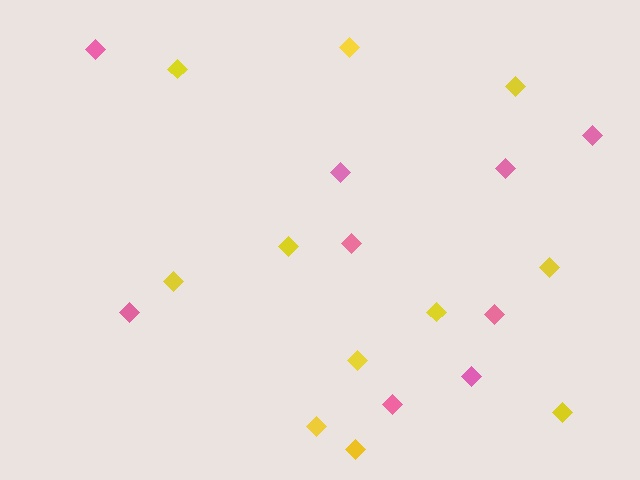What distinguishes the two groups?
There are 2 groups: one group of pink diamonds (9) and one group of yellow diamonds (11).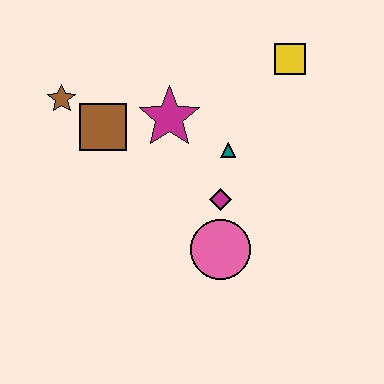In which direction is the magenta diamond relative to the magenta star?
The magenta diamond is below the magenta star.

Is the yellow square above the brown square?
Yes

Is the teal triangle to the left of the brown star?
No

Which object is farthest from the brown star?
The yellow square is farthest from the brown star.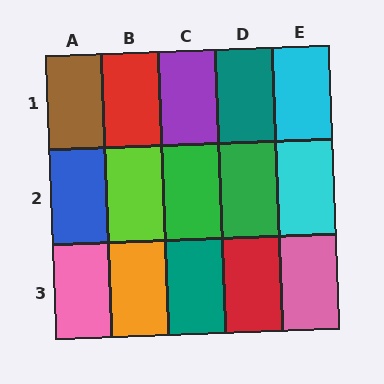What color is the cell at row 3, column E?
Pink.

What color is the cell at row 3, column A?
Pink.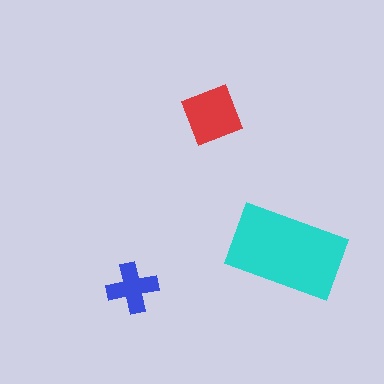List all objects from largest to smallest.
The cyan rectangle, the red diamond, the blue cross.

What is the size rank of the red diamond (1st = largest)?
2nd.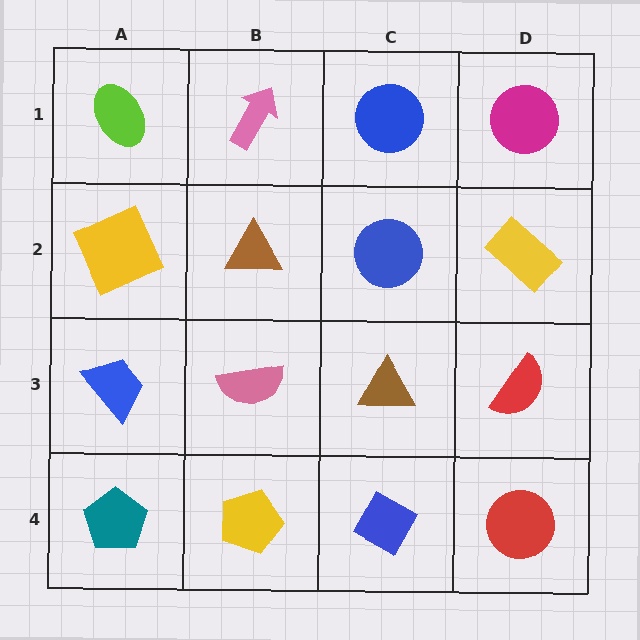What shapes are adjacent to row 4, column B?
A pink semicircle (row 3, column B), a teal pentagon (row 4, column A), a blue diamond (row 4, column C).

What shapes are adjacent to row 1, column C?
A blue circle (row 2, column C), a pink arrow (row 1, column B), a magenta circle (row 1, column D).